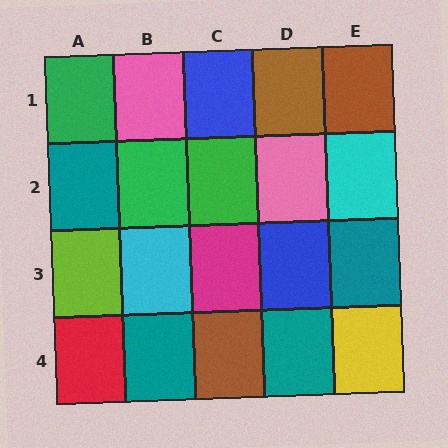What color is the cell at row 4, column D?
Teal.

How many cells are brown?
3 cells are brown.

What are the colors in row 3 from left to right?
Lime, cyan, magenta, blue, teal.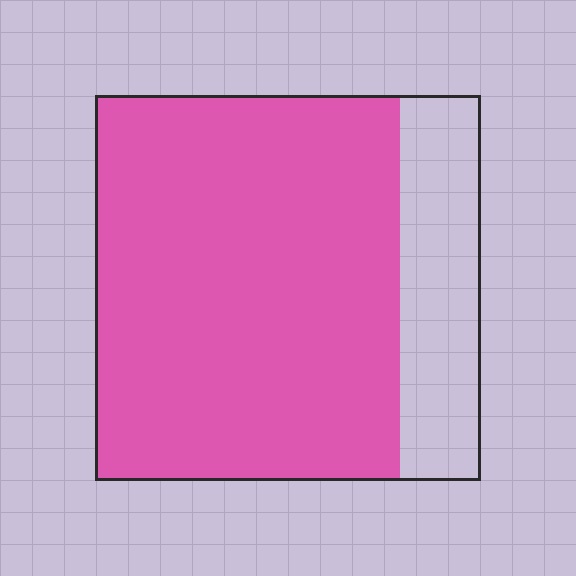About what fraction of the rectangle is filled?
About four fifths (4/5).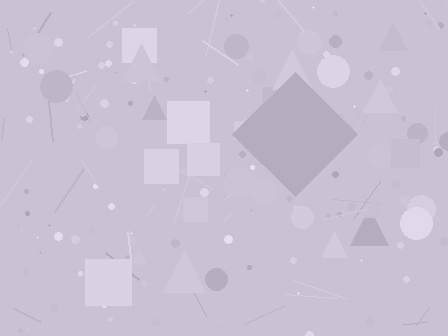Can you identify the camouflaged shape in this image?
The camouflaged shape is a diamond.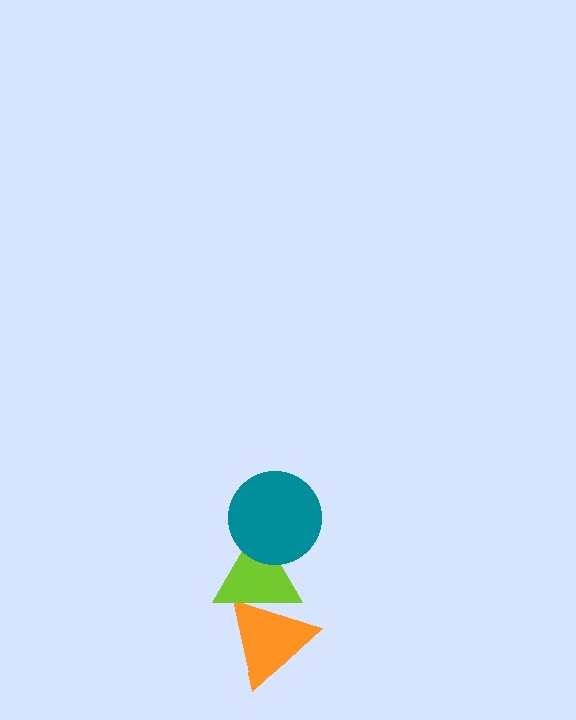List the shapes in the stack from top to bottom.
From top to bottom: the teal circle, the lime triangle, the orange triangle.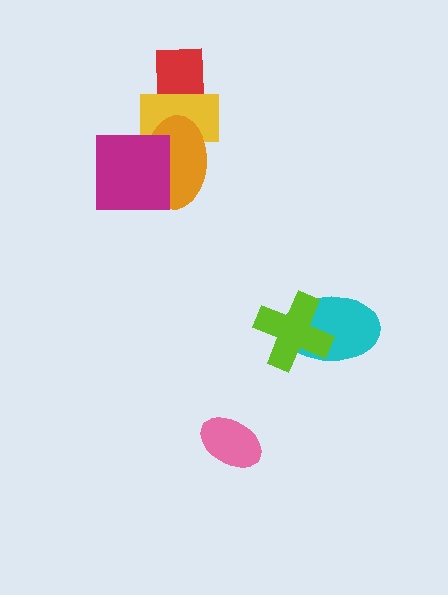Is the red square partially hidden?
Yes, it is partially covered by another shape.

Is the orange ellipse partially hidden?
Yes, it is partially covered by another shape.